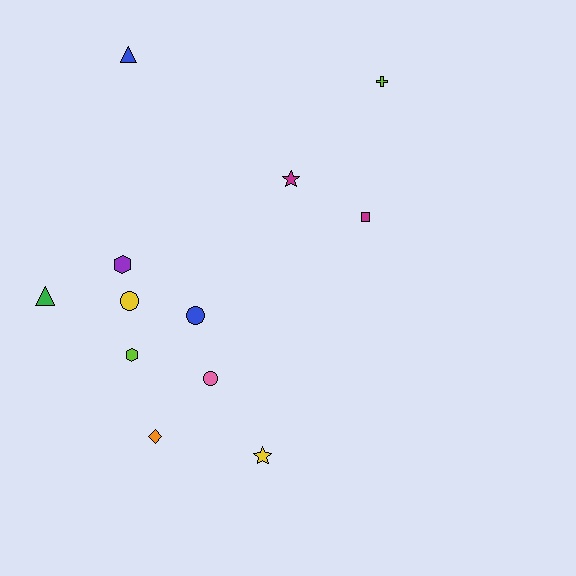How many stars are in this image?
There are 2 stars.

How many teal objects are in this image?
There are no teal objects.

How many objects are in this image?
There are 12 objects.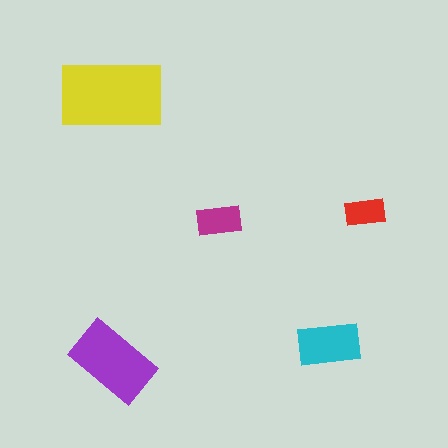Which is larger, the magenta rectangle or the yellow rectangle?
The yellow one.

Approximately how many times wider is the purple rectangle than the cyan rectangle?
About 1.5 times wider.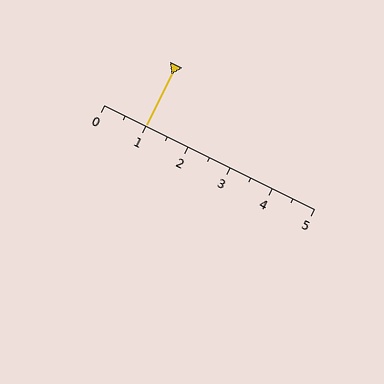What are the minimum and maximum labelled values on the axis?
The axis runs from 0 to 5.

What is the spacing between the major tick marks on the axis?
The major ticks are spaced 1 apart.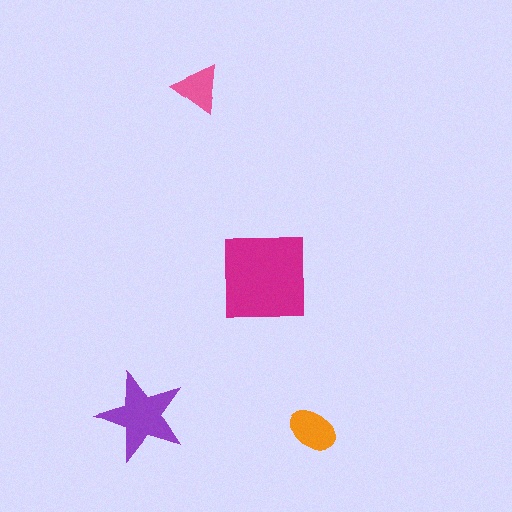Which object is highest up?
The pink triangle is topmost.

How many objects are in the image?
There are 4 objects in the image.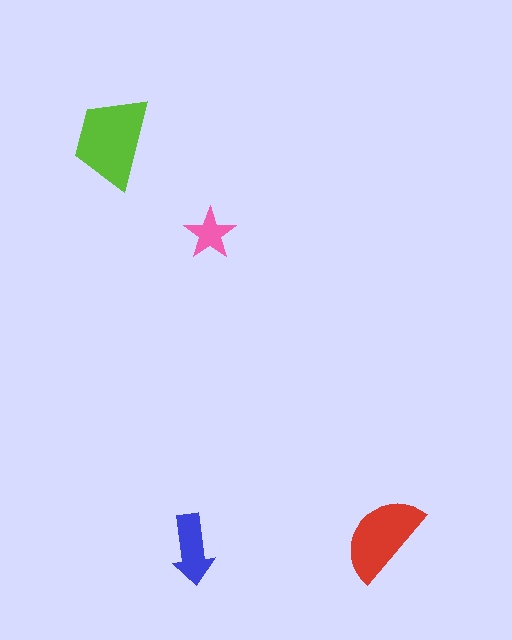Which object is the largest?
The lime trapezoid.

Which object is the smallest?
The pink star.